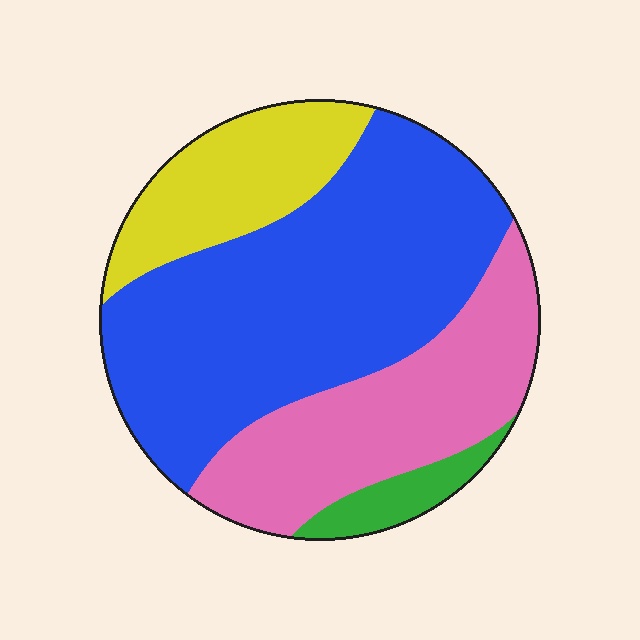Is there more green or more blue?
Blue.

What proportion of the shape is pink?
Pink takes up between a quarter and a half of the shape.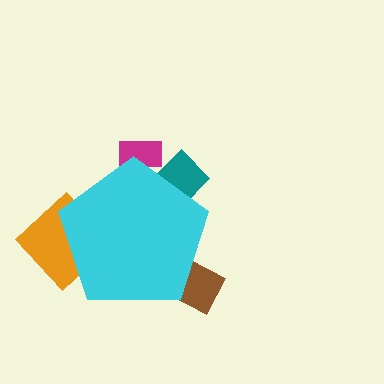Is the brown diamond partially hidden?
Yes, the brown diamond is partially hidden behind the cyan pentagon.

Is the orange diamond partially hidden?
Yes, the orange diamond is partially hidden behind the cyan pentagon.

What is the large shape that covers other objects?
A cyan pentagon.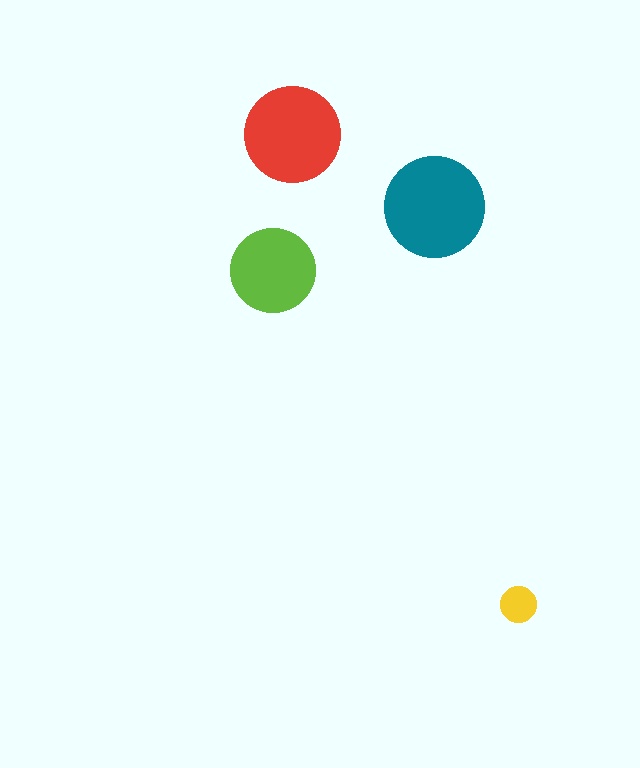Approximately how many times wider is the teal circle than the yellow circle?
About 3 times wider.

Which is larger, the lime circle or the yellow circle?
The lime one.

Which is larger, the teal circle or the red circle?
The teal one.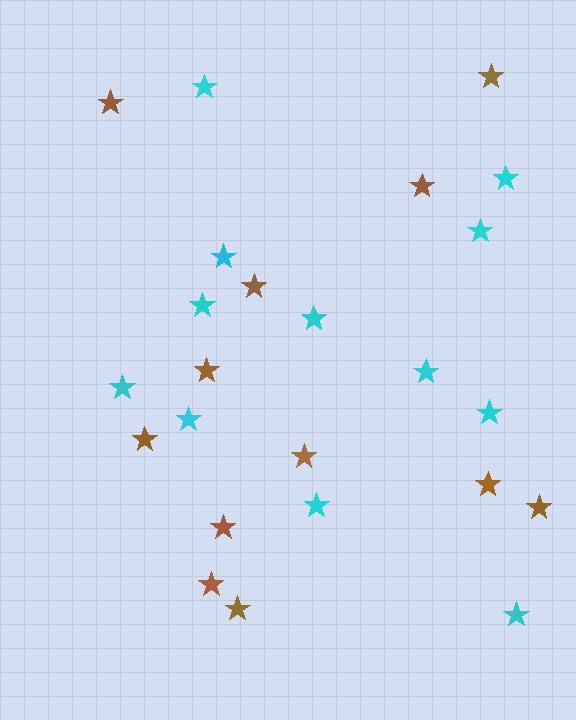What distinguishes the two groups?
There are 2 groups: one group of brown stars (12) and one group of cyan stars (12).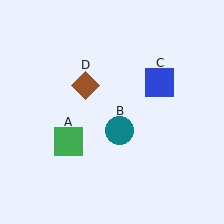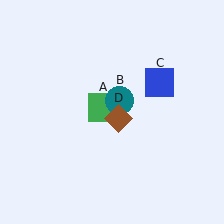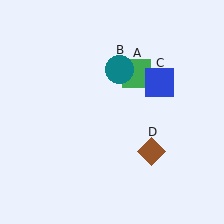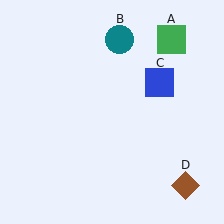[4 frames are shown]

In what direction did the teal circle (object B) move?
The teal circle (object B) moved up.